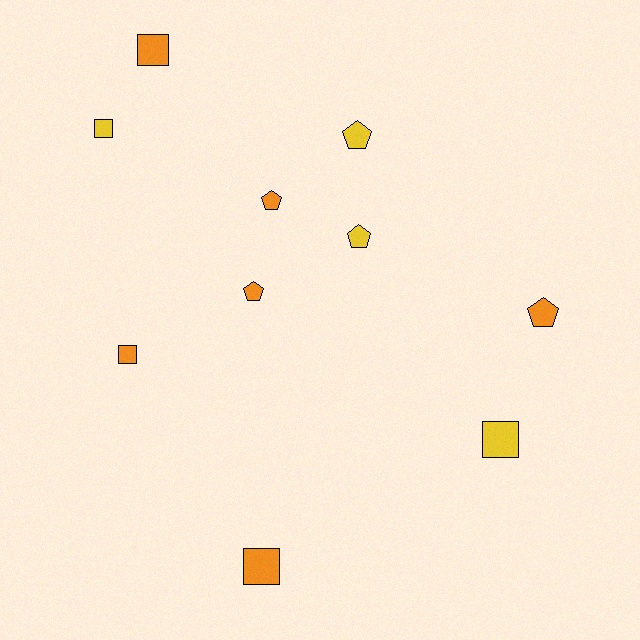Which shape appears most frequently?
Pentagon, with 5 objects.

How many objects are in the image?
There are 10 objects.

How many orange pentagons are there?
There are 3 orange pentagons.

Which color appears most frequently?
Orange, with 6 objects.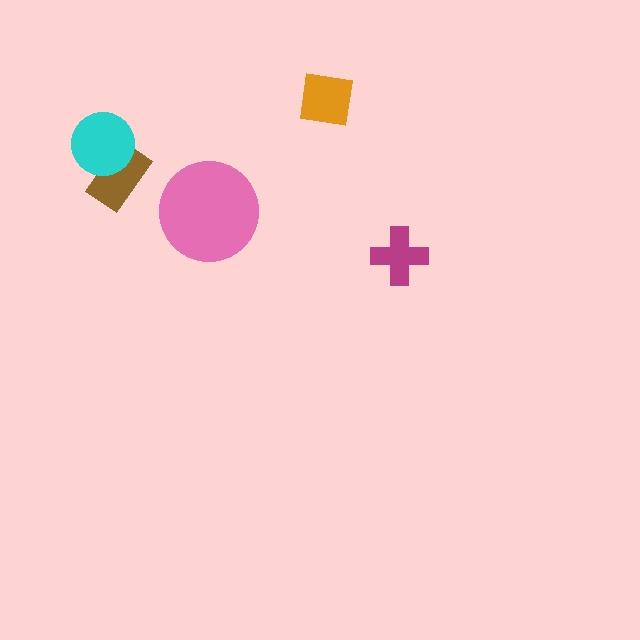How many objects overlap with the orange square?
0 objects overlap with the orange square.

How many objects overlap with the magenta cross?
0 objects overlap with the magenta cross.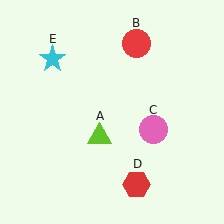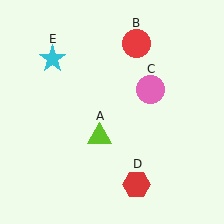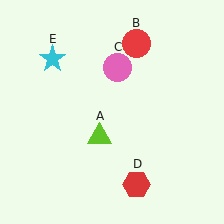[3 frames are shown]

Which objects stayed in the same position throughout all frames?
Lime triangle (object A) and red circle (object B) and red hexagon (object D) and cyan star (object E) remained stationary.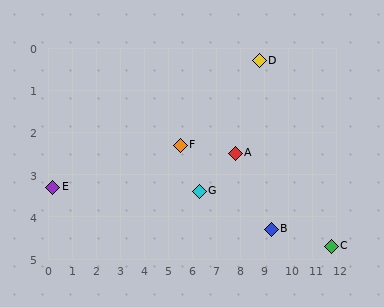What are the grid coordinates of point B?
Point B is at approximately (9.3, 4.3).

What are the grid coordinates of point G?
Point G is at approximately (6.3, 3.4).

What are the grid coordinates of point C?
Point C is at approximately (11.8, 4.7).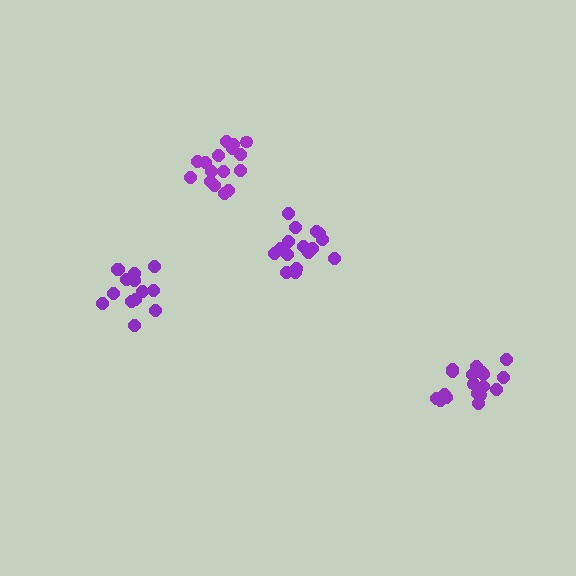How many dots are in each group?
Group 1: 16 dots, Group 2: 16 dots, Group 3: 19 dots, Group 4: 14 dots (65 total).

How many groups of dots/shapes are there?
There are 4 groups.